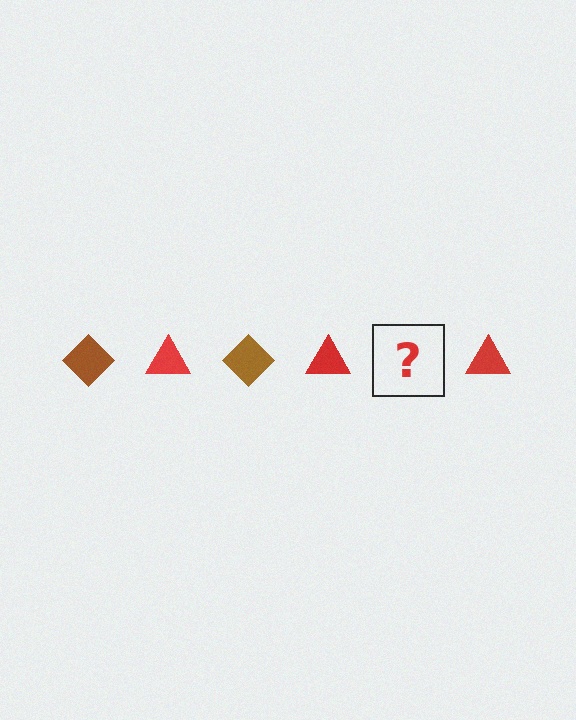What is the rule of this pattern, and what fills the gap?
The rule is that the pattern alternates between brown diamond and red triangle. The gap should be filled with a brown diamond.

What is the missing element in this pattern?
The missing element is a brown diamond.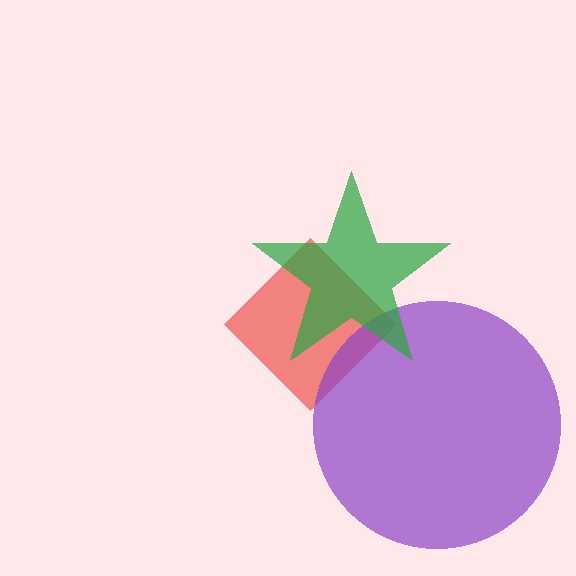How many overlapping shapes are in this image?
There are 3 overlapping shapes in the image.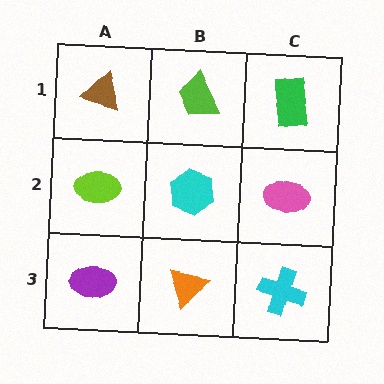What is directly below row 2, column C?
A cyan cross.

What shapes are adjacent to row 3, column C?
A pink ellipse (row 2, column C), an orange triangle (row 3, column B).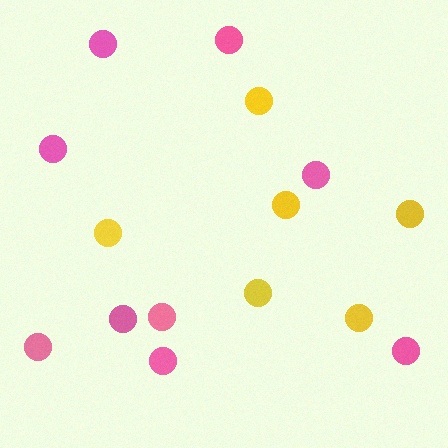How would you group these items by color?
There are 2 groups: one group of yellow circles (6) and one group of pink circles (9).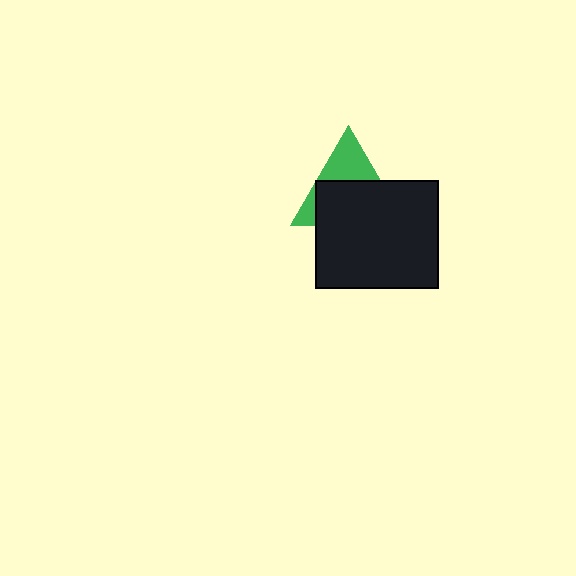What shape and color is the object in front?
The object in front is a black rectangle.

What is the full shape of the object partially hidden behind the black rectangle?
The partially hidden object is a green triangle.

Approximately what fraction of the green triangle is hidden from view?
Roughly 61% of the green triangle is hidden behind the black rectangle.